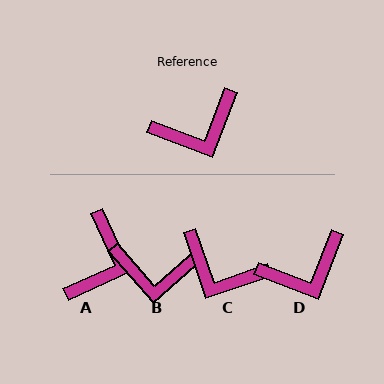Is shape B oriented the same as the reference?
No, it is off by about 27 degrees.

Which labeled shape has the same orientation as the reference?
D.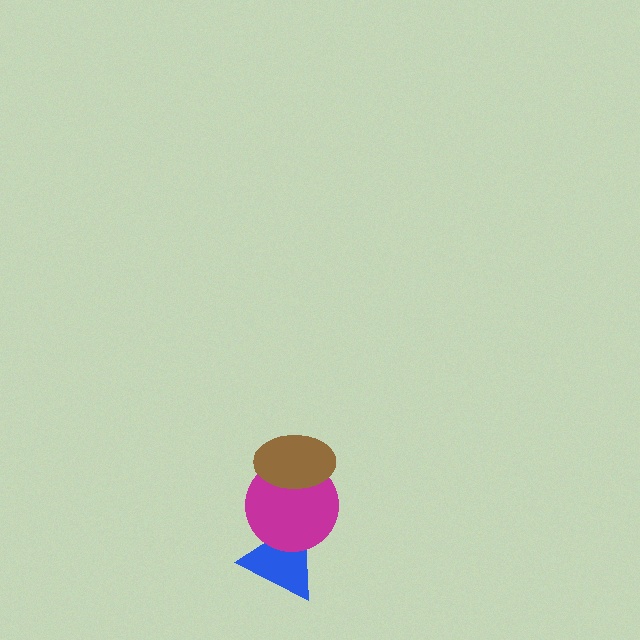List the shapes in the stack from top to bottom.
From top to bottom: the brown ellipse, the magenta circle, the blue triangle.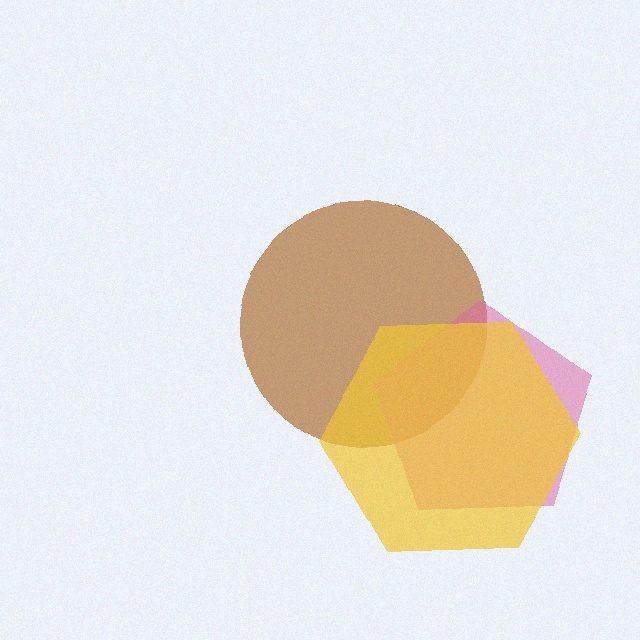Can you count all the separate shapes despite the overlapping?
Yes, there are 3 separate shapes.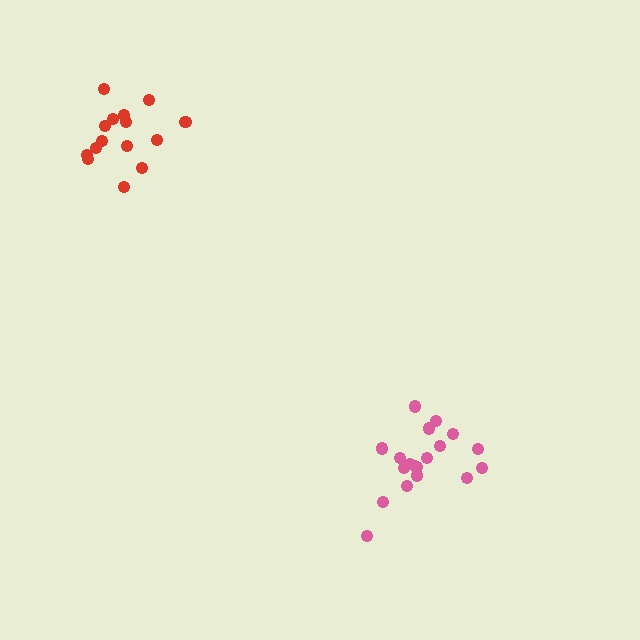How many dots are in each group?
Group 1: 15 dots, Group 2: 19 dots (34 total).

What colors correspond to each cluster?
The clusters are colored: red, pink.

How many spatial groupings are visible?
There are 2 spatial groupings.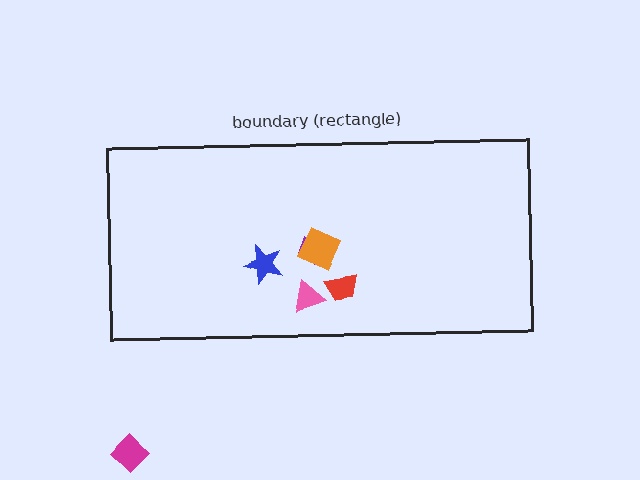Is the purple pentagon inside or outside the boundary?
Inside.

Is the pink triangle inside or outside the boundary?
Inside.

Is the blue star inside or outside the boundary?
Inside.